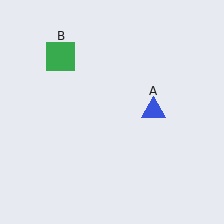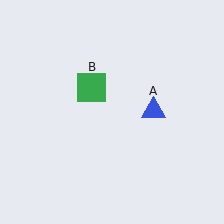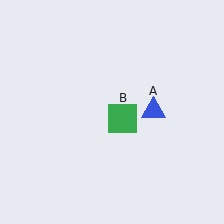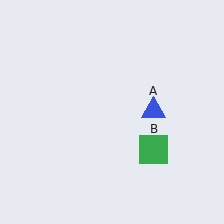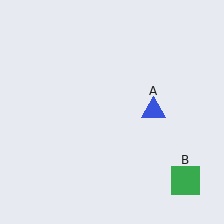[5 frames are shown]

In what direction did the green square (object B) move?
The green square (object B) moved down and to the right.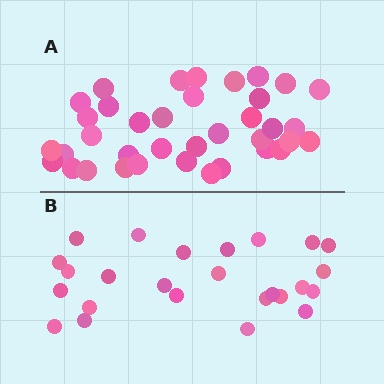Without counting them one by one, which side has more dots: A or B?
Region A (the top region) has more dots.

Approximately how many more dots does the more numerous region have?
Region A has roughly 12 or so more dots than region B.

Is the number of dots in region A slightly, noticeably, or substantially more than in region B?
Region A has substantially more. The ratio is roughly 1.5 to 1.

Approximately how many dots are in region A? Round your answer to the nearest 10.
About 40 dots. (The exact count is 37, which rounds to 40.)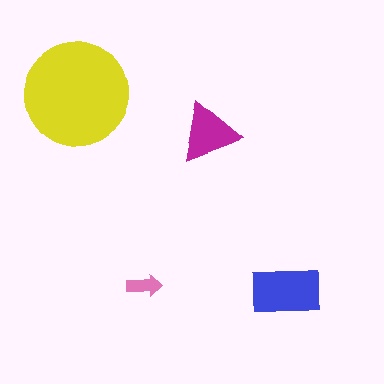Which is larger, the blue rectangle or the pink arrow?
The blue rectangle.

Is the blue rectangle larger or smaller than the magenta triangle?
Larger.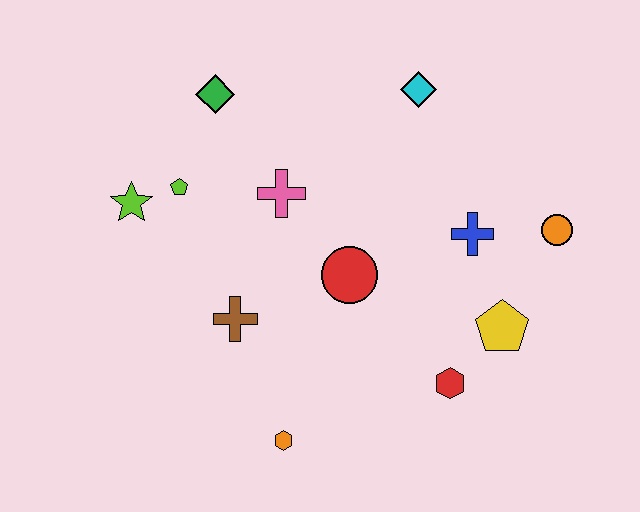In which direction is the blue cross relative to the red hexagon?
The blue cross is above the red hexagon.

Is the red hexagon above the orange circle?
No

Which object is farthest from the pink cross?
The orange circle is farthest from the pink cross.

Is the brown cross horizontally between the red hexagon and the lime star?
Yes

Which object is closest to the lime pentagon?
The lime star is closest to the lime pentagon.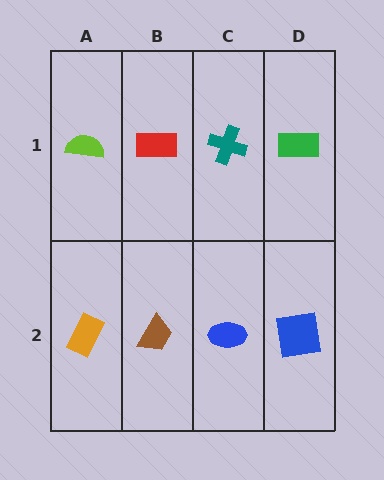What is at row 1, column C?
A teal cross.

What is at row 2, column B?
A brown trapezoid.